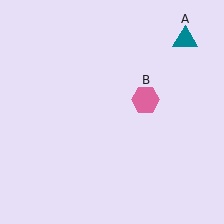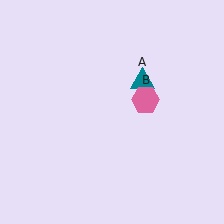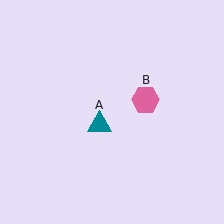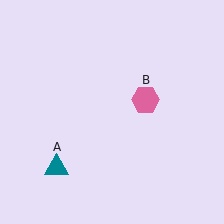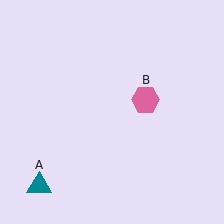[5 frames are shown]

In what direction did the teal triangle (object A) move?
The teal triangle (object A) moved down and to the left.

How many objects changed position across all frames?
1 object changed position: teal triangle (object A).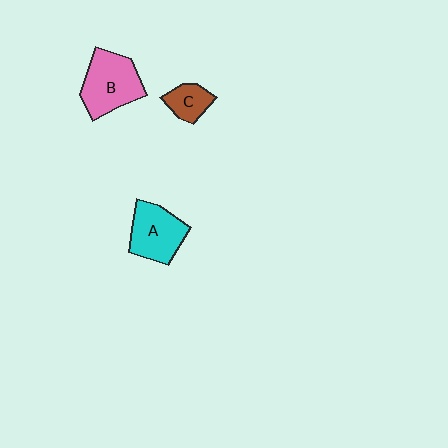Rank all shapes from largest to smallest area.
From largest to smallest: B (pink), A (cyan), C (brown).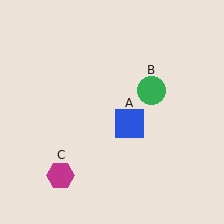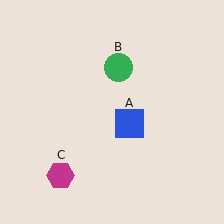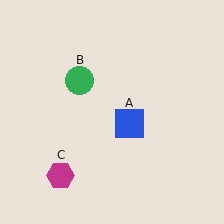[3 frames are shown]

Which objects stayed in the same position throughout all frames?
Blue square (object A) and magenta hexagon (object C) remained stationary.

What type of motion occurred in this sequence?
The green circle (object B) rotated counterclockwise around the center of the scene.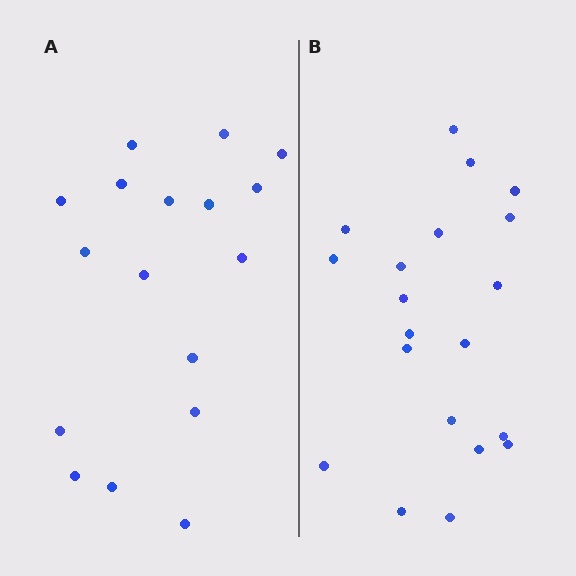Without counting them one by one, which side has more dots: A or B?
Region B (the right region) has more dots.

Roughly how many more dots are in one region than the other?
Region B has just a few more — roughly 2 or 3 more dots than region A.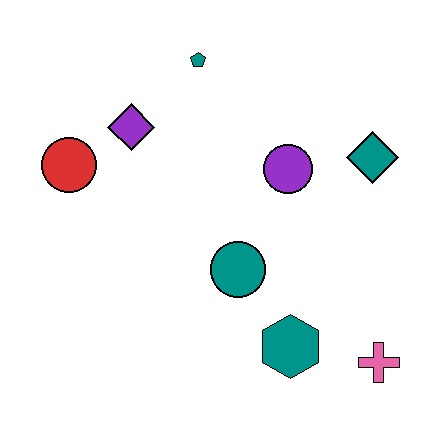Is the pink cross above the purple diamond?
No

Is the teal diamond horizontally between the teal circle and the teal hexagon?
No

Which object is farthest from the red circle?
The pink cross is farthest from the red circle.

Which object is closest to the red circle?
The purple diamond is closest to the red circle.